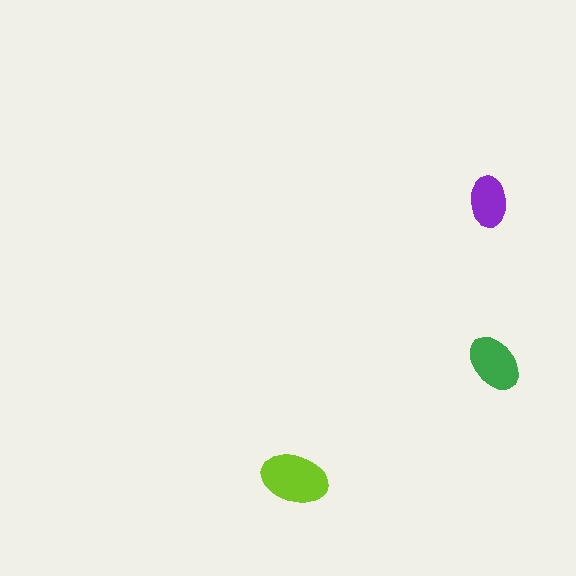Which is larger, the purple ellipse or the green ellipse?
The green one.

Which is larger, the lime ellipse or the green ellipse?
The lime one.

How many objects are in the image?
There are 3 objects in the image.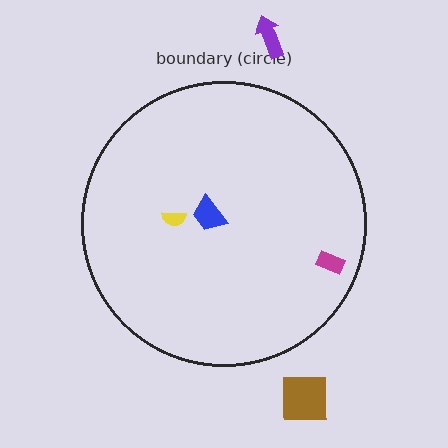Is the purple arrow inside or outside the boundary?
Outside.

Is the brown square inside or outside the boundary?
Outside.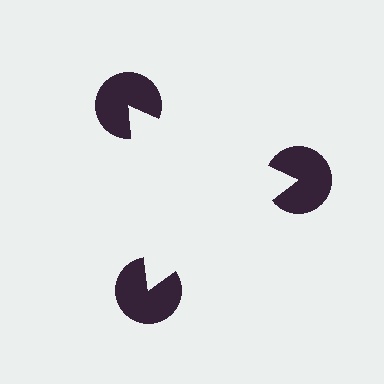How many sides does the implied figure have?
3 sides.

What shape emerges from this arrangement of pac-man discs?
An illusory triangle — its edges are inferred from the aligned wedge cuts in the pac-man discs, not physically drawn.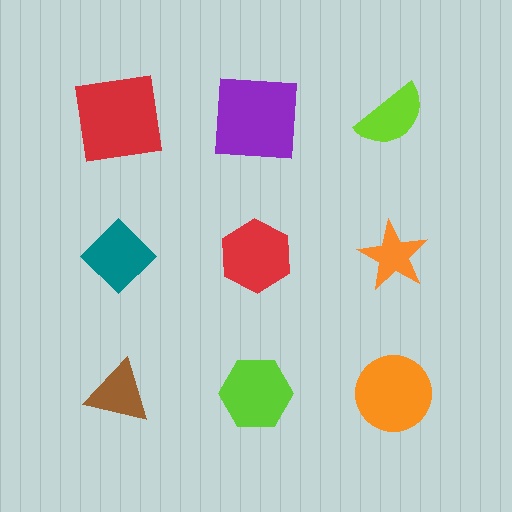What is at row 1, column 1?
A red square.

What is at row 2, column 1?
A teal diamond.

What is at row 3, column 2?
A lime hexagon.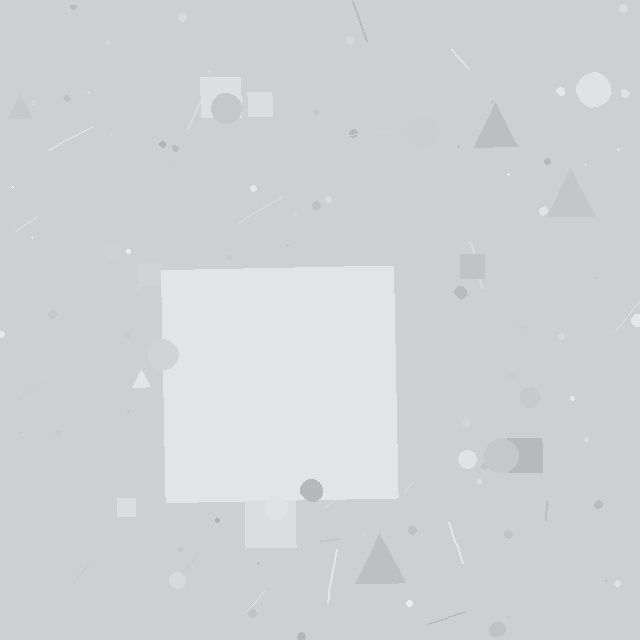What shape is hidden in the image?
A square is hidden in the image.